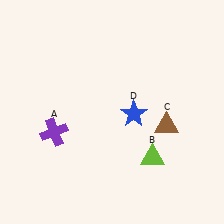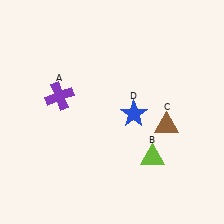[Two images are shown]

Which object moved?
The purple cross (A) moved up.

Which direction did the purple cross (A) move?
The purple cross (A) moved up.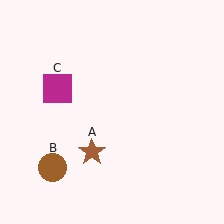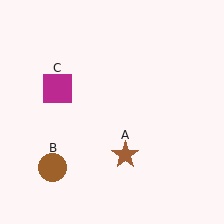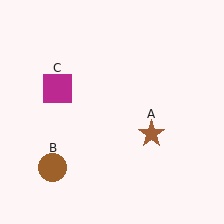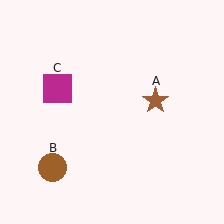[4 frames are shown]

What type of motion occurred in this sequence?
The brown star (object A) rotated counterclockwise around the center of the scene.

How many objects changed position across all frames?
1 object changed position: brown star (object A).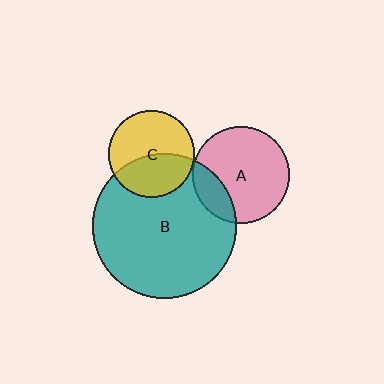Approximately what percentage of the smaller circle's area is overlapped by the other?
Approximately 40%.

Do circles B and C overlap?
Yes.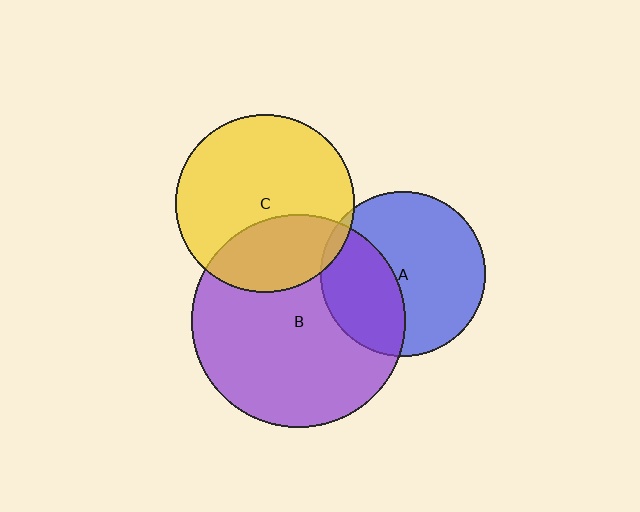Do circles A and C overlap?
Yes.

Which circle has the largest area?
Circle B (purple).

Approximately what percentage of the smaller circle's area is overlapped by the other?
Approximately 5%.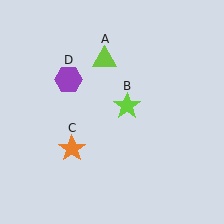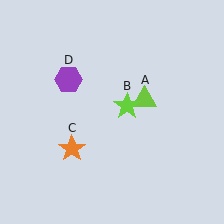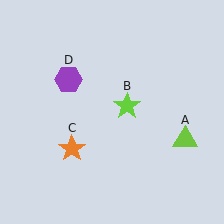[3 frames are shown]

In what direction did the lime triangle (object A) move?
The lime triangle (object A) moved down and to the right.